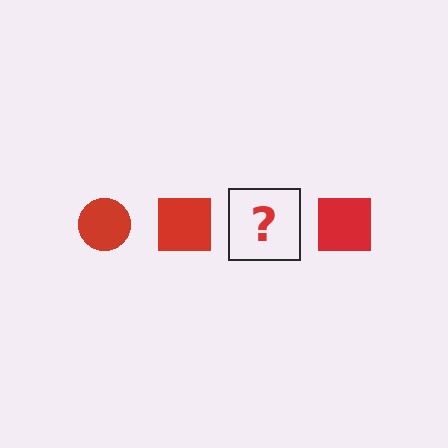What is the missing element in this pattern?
The missing element is a red circle.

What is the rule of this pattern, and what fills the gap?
The rule is that the pattern cycles through circle, square shapes in red. The gap should be filled with a red circle.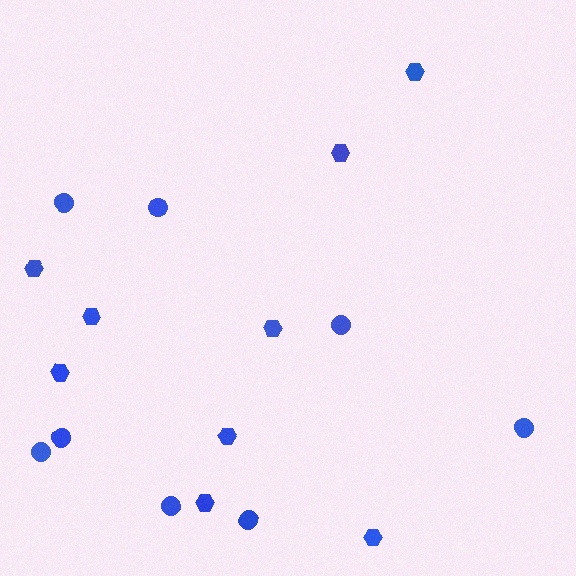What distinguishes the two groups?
There are 2 groups: one group of circles (8) and one group of hexagons (9).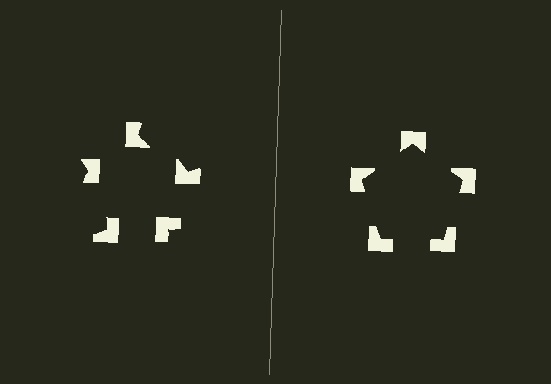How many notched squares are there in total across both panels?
10 — 5 on each side.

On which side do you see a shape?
An illusory pentagon appears on the right side. On the left side the wedge cuts are rotated, so no coherent shape forms.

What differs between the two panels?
The notched squares are positioned identically on both sides; only the wedge orientations differ. On the right they align to a pentagon; on the left they are misaligned.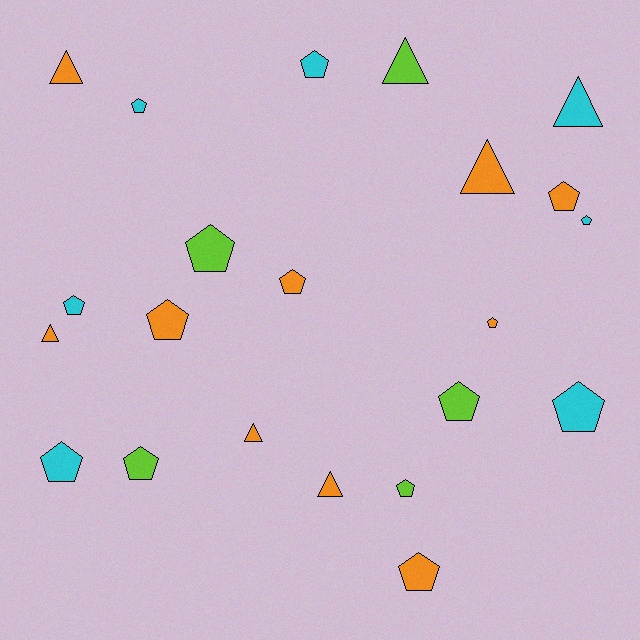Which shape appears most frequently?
Pentagon, with 15 objects.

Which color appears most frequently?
Orange, with 10 objects.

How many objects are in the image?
There are 22 objects.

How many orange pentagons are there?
There are 5 orange pentagons.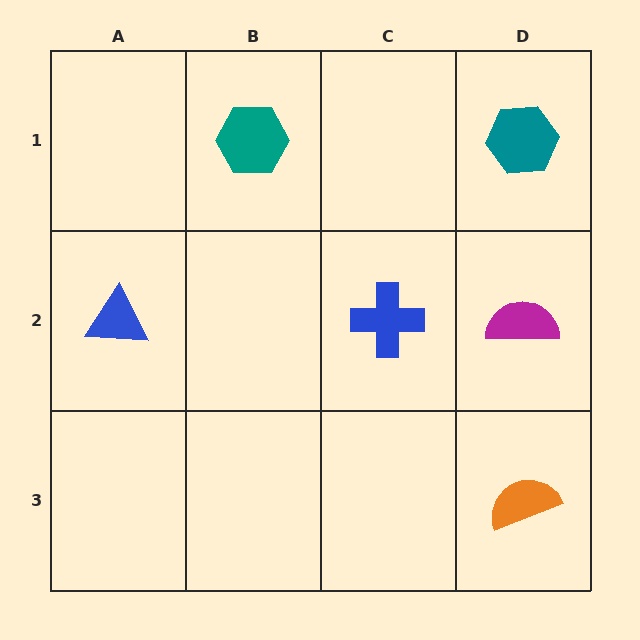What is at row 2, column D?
A magenta semicircle.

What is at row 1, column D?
A teal hexagon.